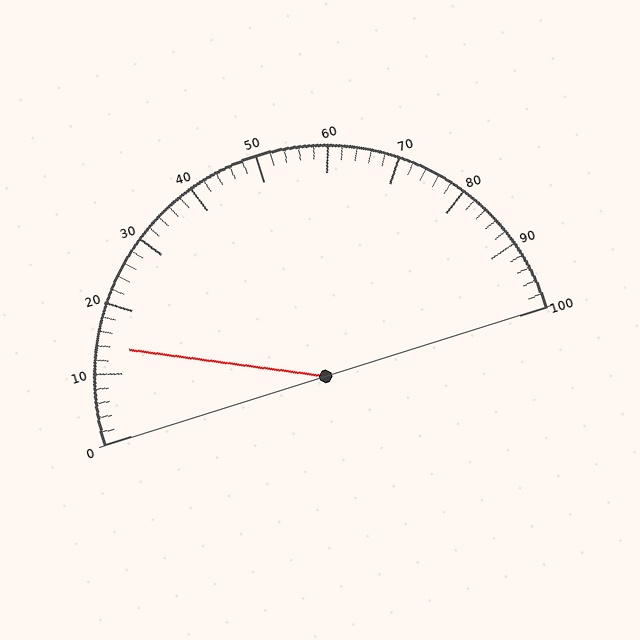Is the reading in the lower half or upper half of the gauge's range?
The reading is in the lower half of the range (0 to 100).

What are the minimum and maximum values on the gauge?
The gauge ranges from 0 to 100.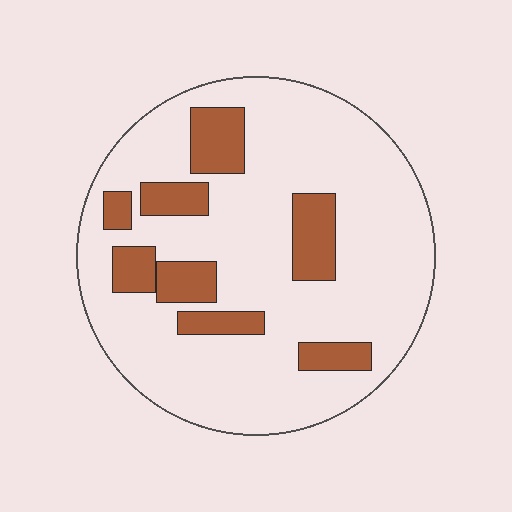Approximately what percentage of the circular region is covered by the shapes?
Approximately 20%.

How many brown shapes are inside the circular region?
8.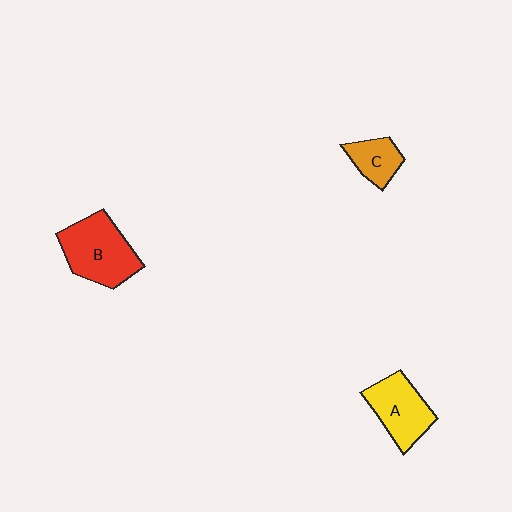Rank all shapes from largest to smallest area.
From largest to smallest: B (red), A (yellow), C (orange).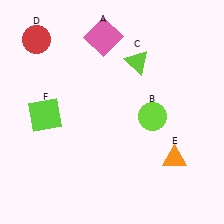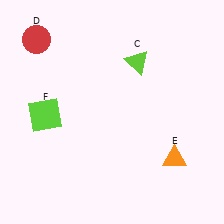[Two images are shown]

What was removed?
The pink square (A), the lime circle (B) were removed in Image 2.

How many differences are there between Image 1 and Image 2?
There are 2 differences between the two images.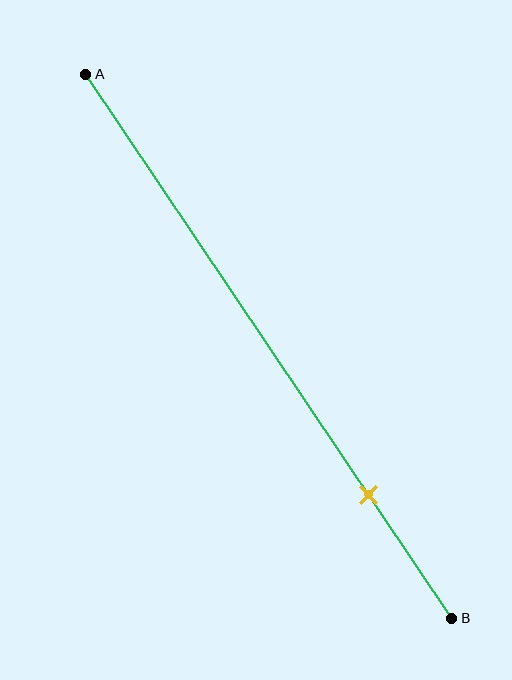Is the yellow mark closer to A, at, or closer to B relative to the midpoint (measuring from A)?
The yellow mark is closer to point B than the midpoint of segment AB.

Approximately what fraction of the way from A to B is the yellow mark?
The yellow mark is approximately 75% of the way from A to B.